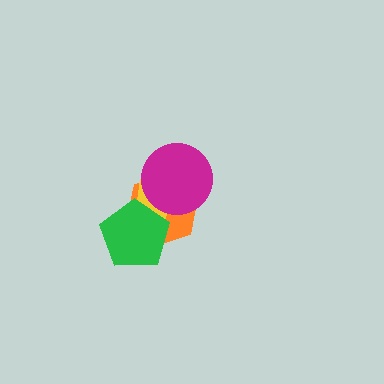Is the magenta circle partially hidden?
No, no other shape covers it.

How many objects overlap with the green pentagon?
2 objects overlap with the green pentagon.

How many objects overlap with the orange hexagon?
3 objects overlap with the orange hexagon.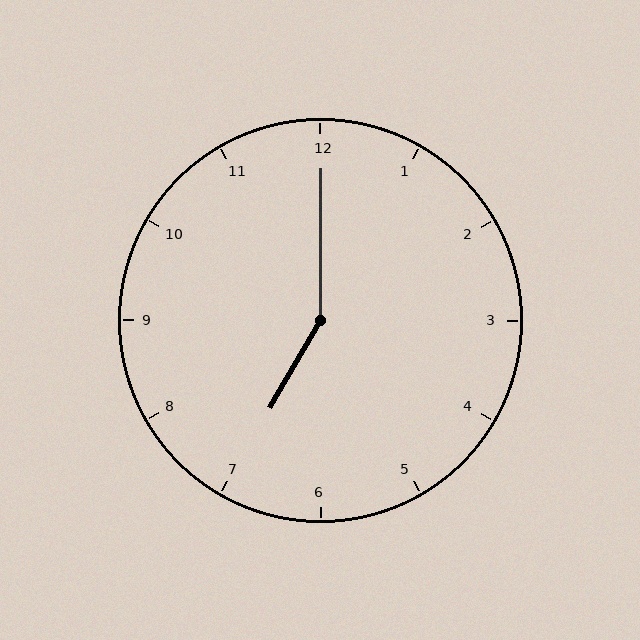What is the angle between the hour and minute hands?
Approximately 150 degrees.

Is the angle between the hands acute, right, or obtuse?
It is obtuse.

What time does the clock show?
7:00.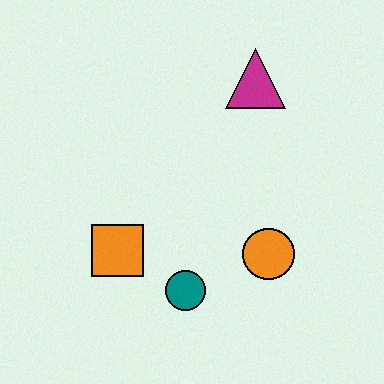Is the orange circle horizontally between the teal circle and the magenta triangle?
No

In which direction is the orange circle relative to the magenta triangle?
The orange circle is below the magenta triangle.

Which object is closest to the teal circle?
The orange square is closest to the teal circle.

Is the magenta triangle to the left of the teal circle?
No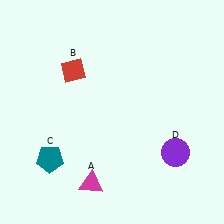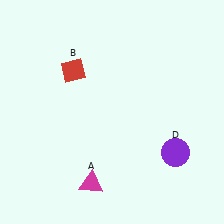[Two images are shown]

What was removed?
The teal pentagon (C) was removed in Image 2.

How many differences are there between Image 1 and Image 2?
There is 1 difference between the two images.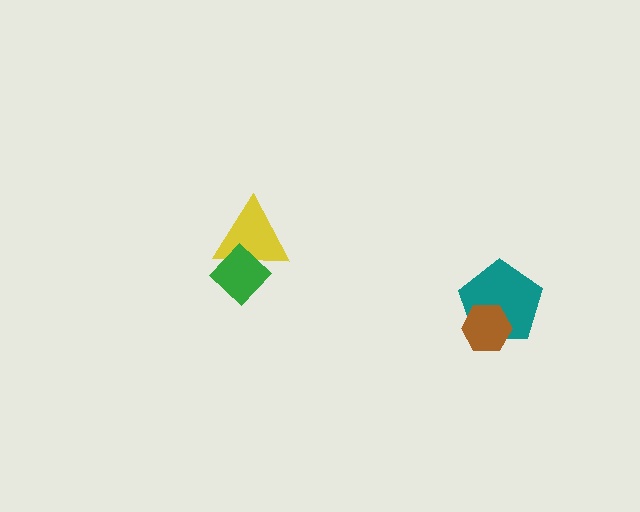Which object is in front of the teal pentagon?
The brown hexagon is in front of the teal pentagon.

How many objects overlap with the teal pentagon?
1 object overlaps with the teal pentagon.